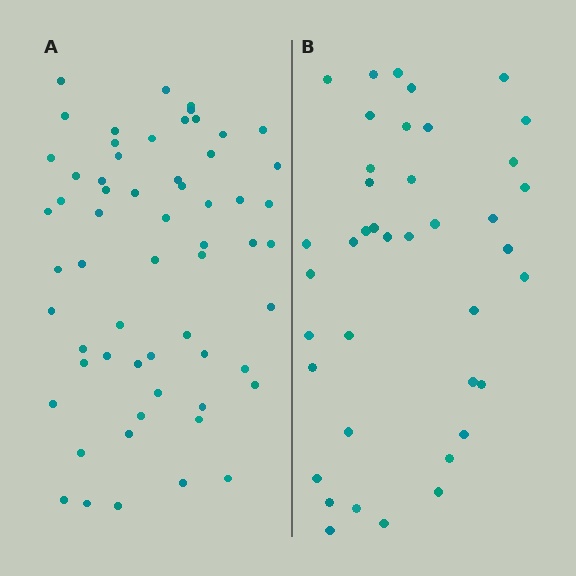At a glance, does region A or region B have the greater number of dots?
Region A (the left region) has more dots.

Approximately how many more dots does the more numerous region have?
Region A has approximately 20 more dots than region B.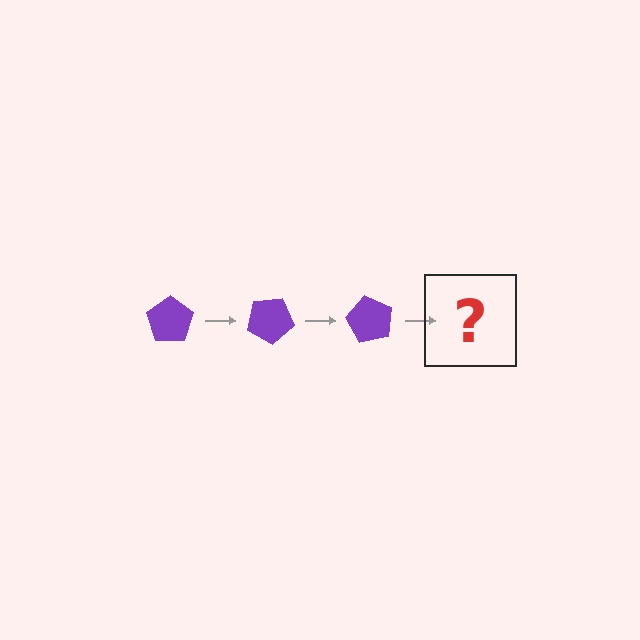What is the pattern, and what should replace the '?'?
The pattern is that the pentagon rotates 30 degrees each step. The '?' should be a purple pentagon rotated 90 degrees.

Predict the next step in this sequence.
The next step is a purple pentagon rotated 90 degrees.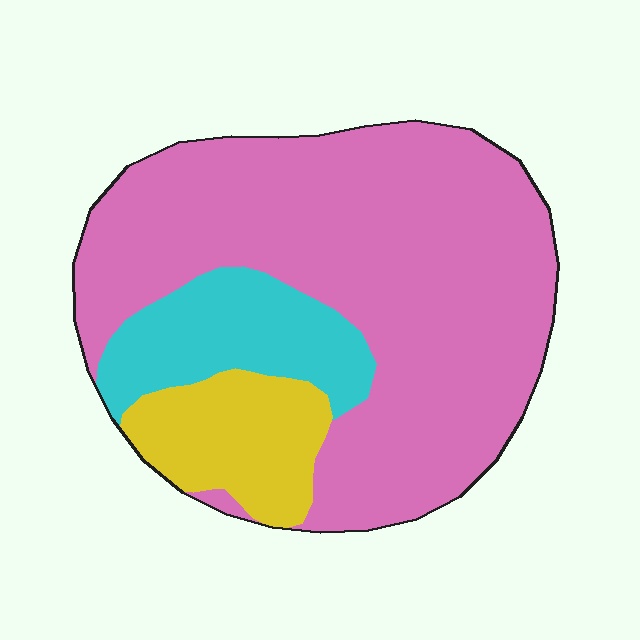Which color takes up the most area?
Pink, at roughly 70%.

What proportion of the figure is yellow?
Yellow takes up less than a sixth of the figure.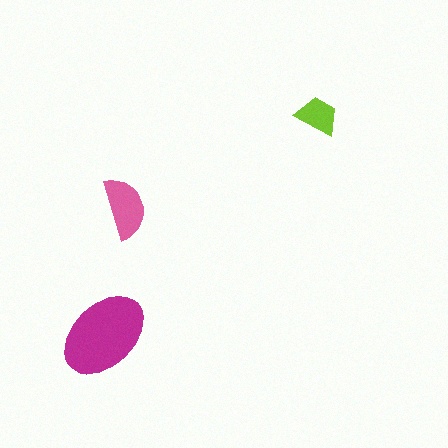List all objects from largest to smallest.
The magenta ellipse, the pink semicircle, the lime trapezoid.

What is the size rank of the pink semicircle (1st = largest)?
2nd.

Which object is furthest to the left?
The magenta ellipse is leftmost.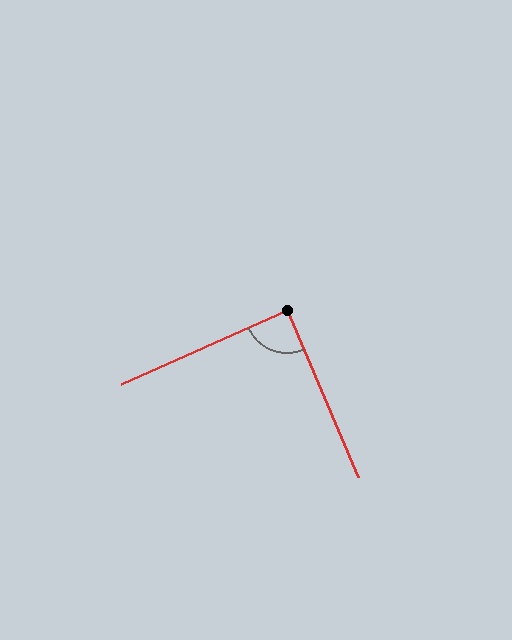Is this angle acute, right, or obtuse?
It is approximately a right angle.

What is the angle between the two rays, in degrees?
Approximately 89 degrees.